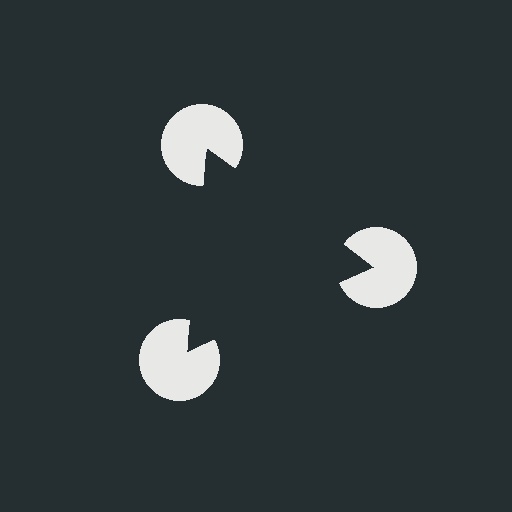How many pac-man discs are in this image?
There are 3 — one at each vertex of the illusory triangle.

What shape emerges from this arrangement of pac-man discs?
An illusory triangle — its edges are inferred from the aligned wedge cuts in the pac-man discs, not physically drawn.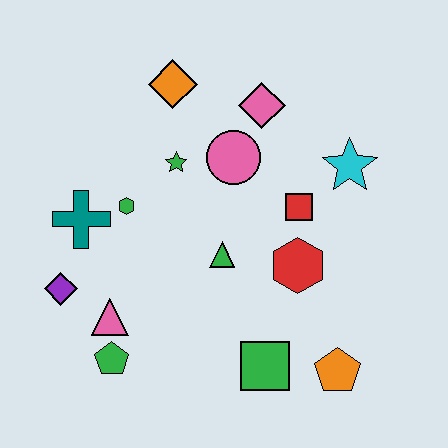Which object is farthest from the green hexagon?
The orange pentagon is farthest from the green hexagon.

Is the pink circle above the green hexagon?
Yes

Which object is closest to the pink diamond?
The pink circle is closest to the pink diamond.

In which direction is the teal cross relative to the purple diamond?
The teal cross is above the purple diamond.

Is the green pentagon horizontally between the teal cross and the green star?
Yes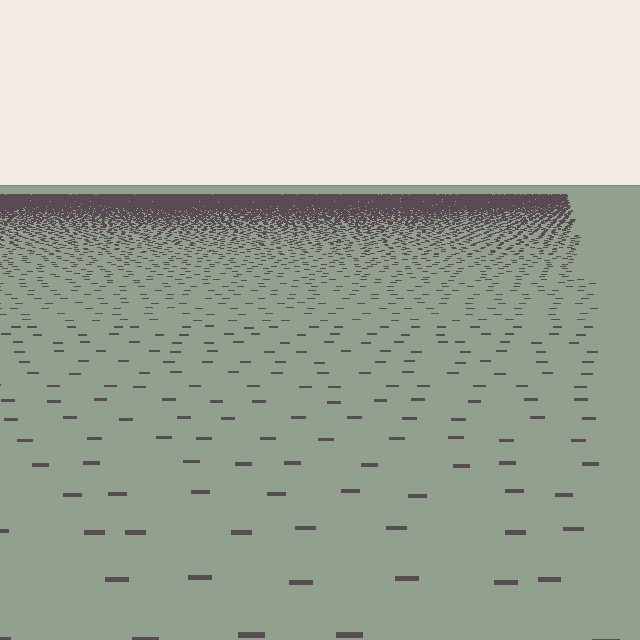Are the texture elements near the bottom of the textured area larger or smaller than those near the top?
Larger. Near the bottom, elements are closer to the viewer and appear at a bigger on-screen size.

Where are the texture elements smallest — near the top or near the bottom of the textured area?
Near the top.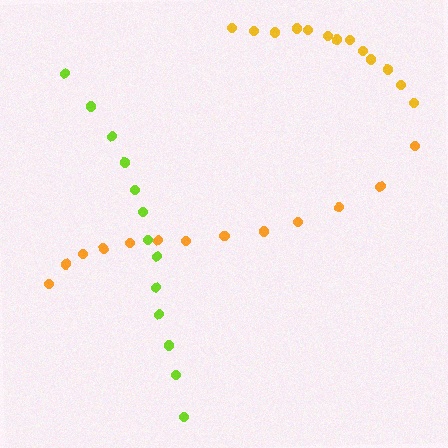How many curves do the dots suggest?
There are 3 distinct paths.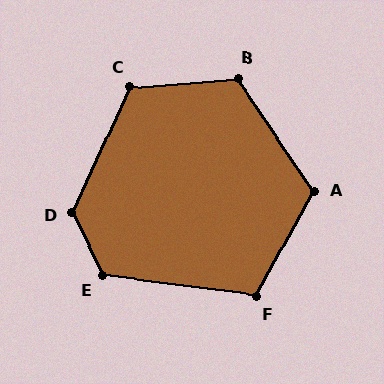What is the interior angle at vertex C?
Approximately 119 degrees (obtuse).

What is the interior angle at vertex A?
Approximately 117 degrees (obtuse).